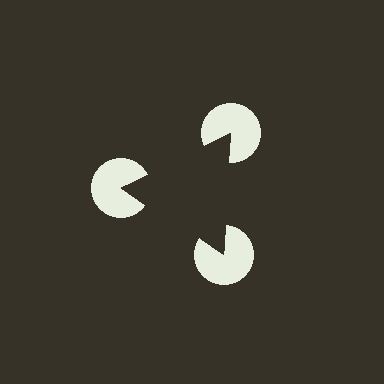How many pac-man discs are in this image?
There are 3 — one at each vertex of the illusory triangle.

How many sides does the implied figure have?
3 sides.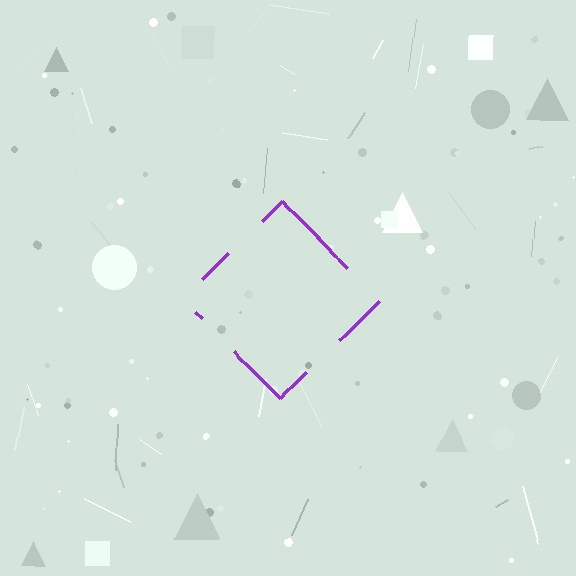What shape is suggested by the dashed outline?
The dashed outline suggests a diamond.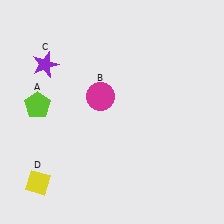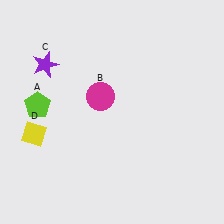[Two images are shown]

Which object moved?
The yellow diamond (D) moved up.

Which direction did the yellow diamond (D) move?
The yellow diamond (D) moved up.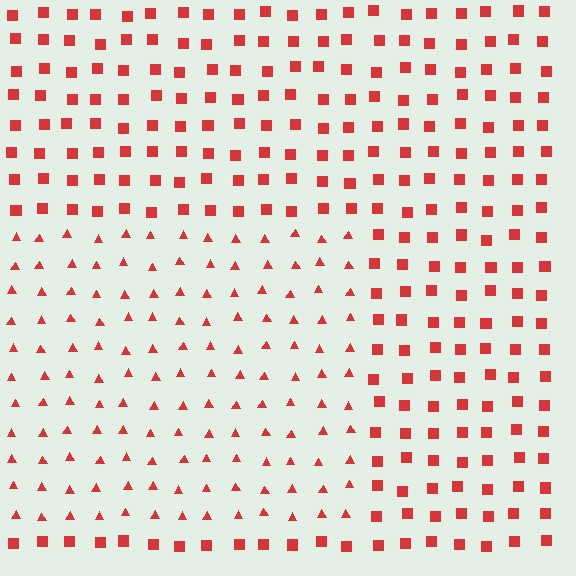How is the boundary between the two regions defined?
The boundary is defined by a change in element shape: triangles inside vs. squares outside. All elements share the same color and spacing.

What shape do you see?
I see a rectangle.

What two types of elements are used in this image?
The image uses triangles inside the rectangle region and squares outside it.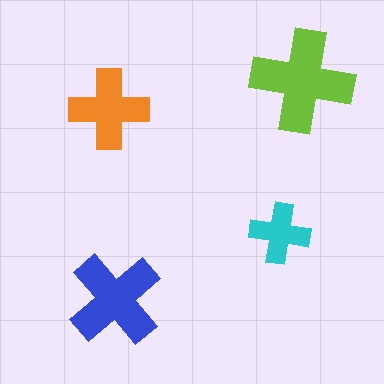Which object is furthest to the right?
The lime cross is rightmost.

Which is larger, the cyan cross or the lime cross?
The lime one.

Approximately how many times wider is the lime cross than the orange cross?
About 1.5 times wider.